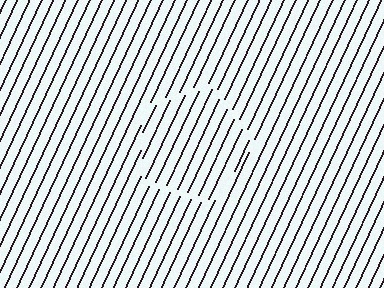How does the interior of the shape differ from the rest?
The interior of the shape contains the same grating, shifted by half a period — the contour is defined by the phase discontinuity where line-ends from the inner and outer gratings abut.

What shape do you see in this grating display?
An illusory pentagon. The interior of the shape contains the same grating, shifted by half a period — the contour is defined by the phase discontinuity where line-ends from the inner and outer gratings abut.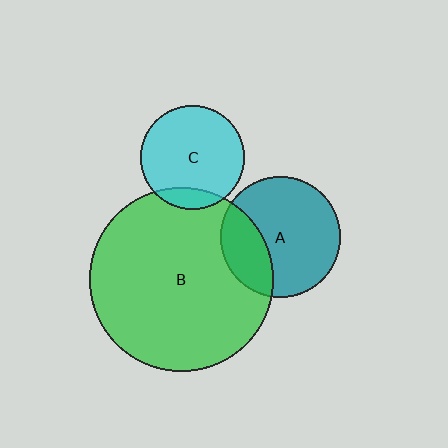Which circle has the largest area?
Circle B (green).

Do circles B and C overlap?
Yes.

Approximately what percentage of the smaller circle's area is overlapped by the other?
Approximately 15%.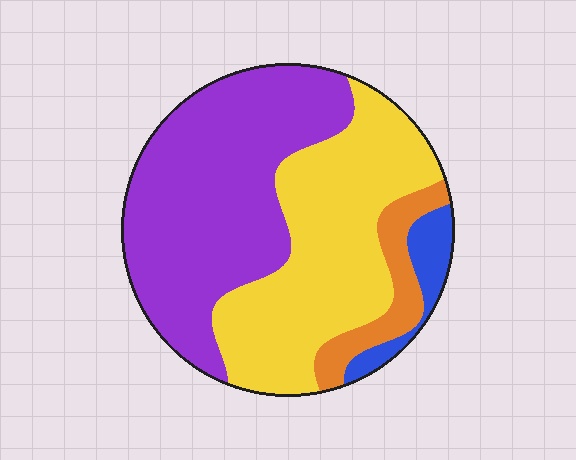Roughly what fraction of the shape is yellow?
Yellow covers about 40% of the shape.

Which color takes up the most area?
Purple, at roughly 45%.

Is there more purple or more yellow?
Purple.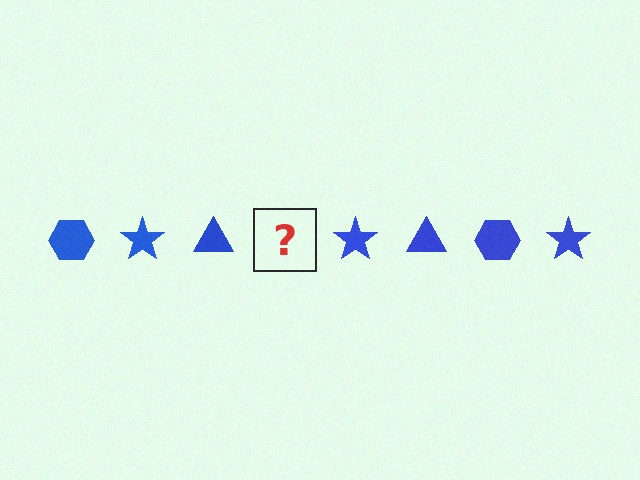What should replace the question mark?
The question mark should be replaced with a blue hexagon.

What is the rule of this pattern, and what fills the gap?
The rule is that the pattern cycles through hexagon, star, triangle shapes in blue. The gap should be filled with a blue hexagon.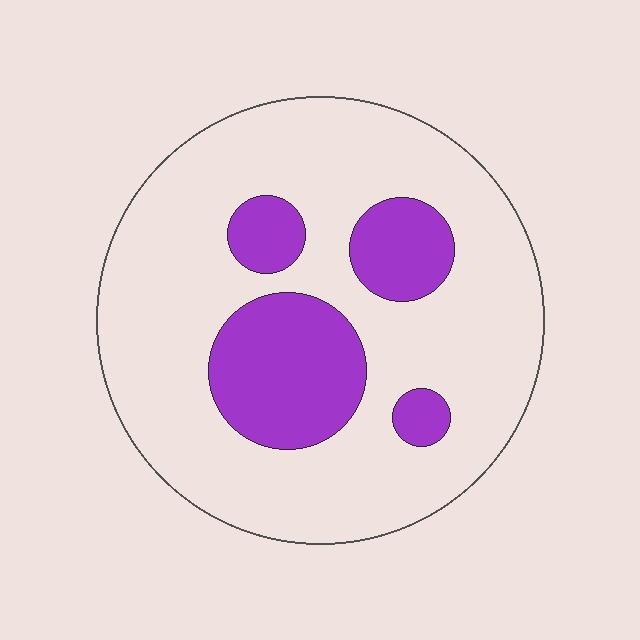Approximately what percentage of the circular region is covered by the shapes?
Approximately 25%.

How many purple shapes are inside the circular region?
4.